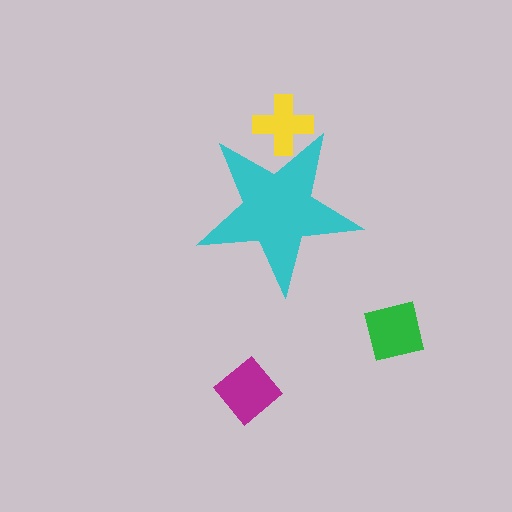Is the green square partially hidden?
No, the green square is fully visible.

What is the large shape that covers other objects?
A cyan star.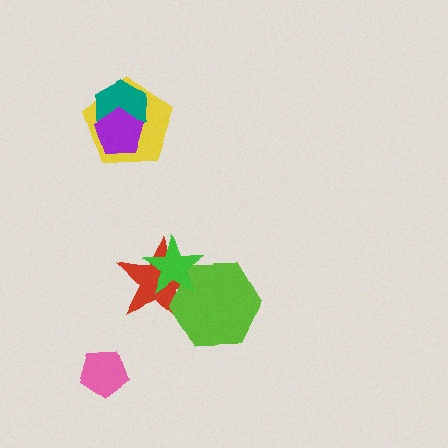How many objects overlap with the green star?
2 objects overlap with the green star.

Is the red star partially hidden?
Yes, it is partially covered by another shape.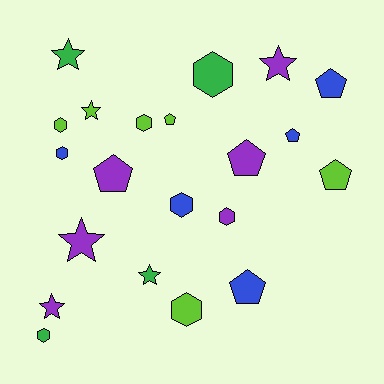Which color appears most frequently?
Lime, with 6 objects.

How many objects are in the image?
There are 21 objects.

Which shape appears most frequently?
Hexagon, with 8 objects.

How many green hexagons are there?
There are 2 green hexagons.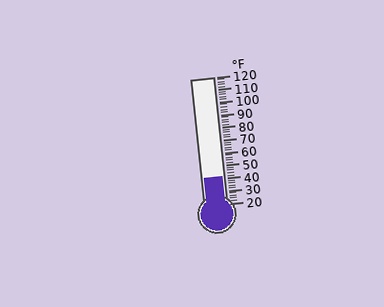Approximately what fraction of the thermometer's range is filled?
The thermometer is filled to approximately 20% of its range.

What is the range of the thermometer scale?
The thermometer scale ranges from 20°F to 120°F.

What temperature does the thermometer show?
The thermometer shows approximately 42°F.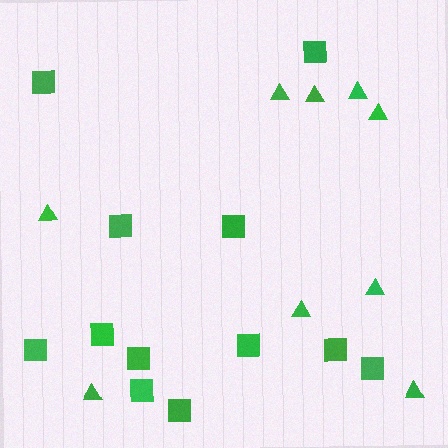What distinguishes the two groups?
There are 2 groups: one group of squares (12) and one group of triangles (9).